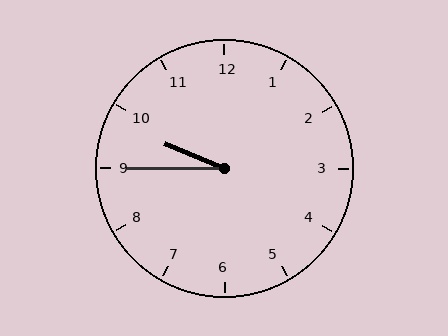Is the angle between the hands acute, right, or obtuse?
It is acute.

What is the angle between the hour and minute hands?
Approximately 22 degrees.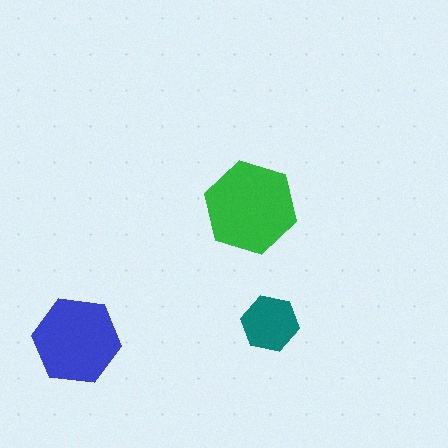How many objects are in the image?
There are 3 objects in the image.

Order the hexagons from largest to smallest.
the green one, the blue one, the teal one.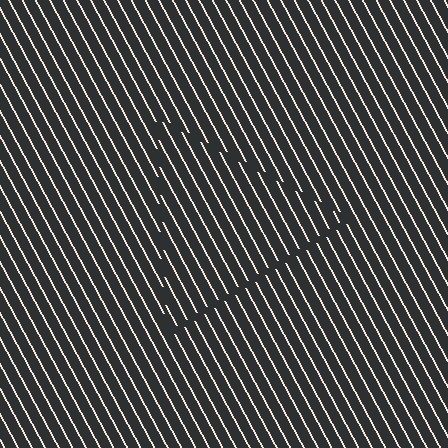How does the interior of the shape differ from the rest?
The interior of the shape contains the same grating, shifted by half a period — the contour is defined by the phase discontinuity where line-ends from the inner and outer gratings abut.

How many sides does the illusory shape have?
3 sides — the line-ends trace a triangle.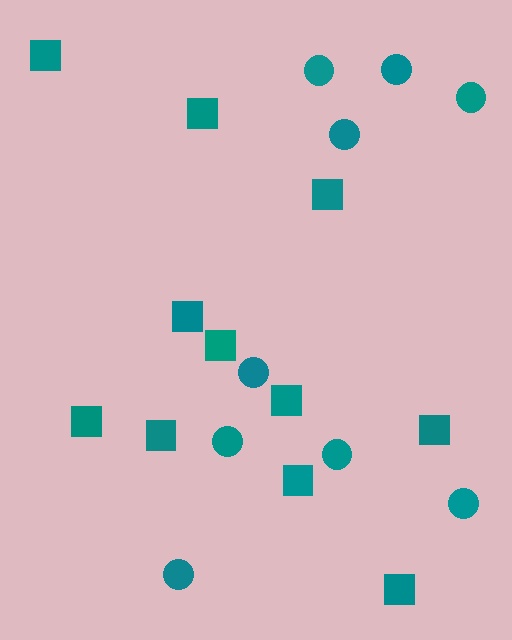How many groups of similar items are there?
There are 2 groups: one group of squares (11) and one group of circles (9).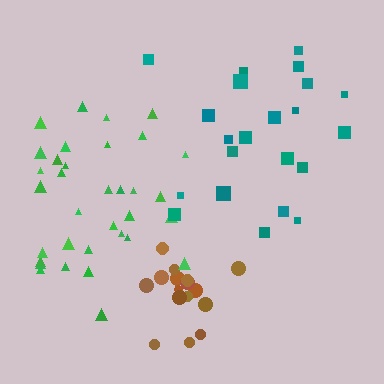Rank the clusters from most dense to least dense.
brown, green, teal.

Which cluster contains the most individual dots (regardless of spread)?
Green (35).